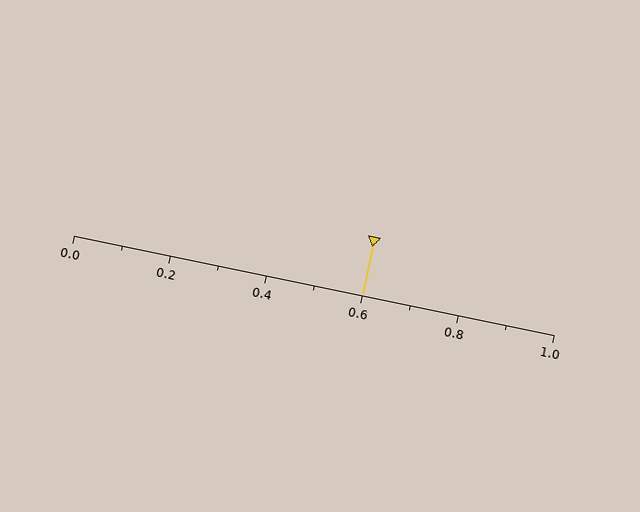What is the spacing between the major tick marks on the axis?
The major ticks are spaced 0.2 apart.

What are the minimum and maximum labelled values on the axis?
The axis runs from 0.0 to 1.0.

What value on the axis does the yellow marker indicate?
The marker indicates approximately 0.6.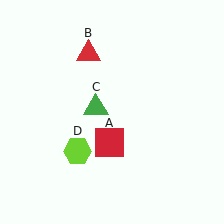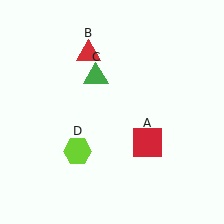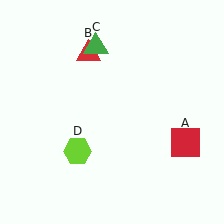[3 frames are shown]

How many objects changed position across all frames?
2 objects changed position: red square (object A), green triangle (object C).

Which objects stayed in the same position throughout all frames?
Red triangle (object B) and lime hexagon (object D) remained stationary.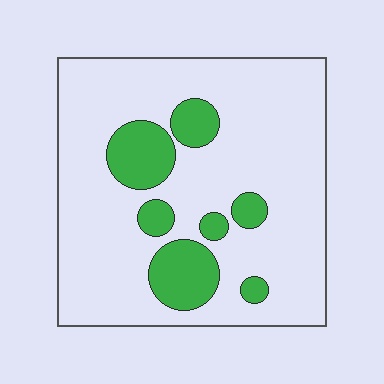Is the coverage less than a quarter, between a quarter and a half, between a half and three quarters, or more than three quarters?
Less than a quarter.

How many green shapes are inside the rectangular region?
7.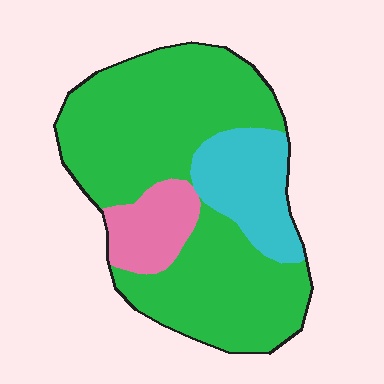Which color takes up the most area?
Green, at roughly 70%.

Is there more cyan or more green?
Green.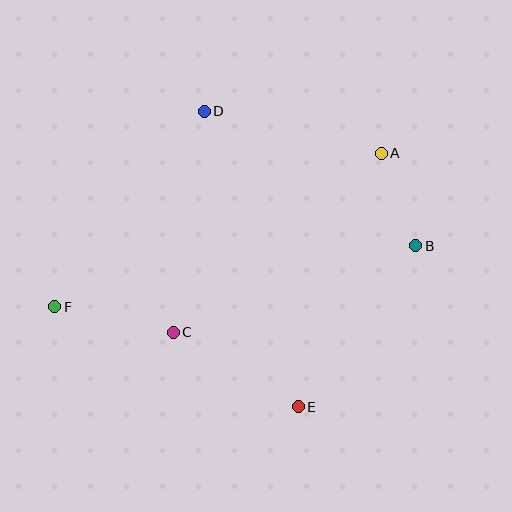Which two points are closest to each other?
Points A and B are closest to each other.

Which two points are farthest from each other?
Points B and F are farthest from each other.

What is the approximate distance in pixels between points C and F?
The distance between C and F is approximately 121 pixels.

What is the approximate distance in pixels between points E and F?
The distance between E and F is approximately 263 pixels.